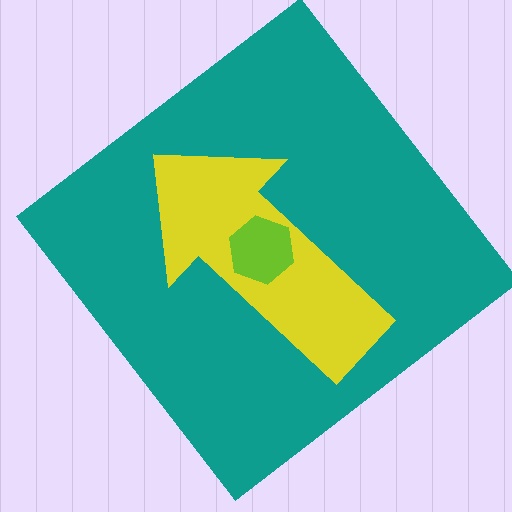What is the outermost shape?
The teal diamond.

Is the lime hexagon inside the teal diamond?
Yes.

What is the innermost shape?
The lime hexagon.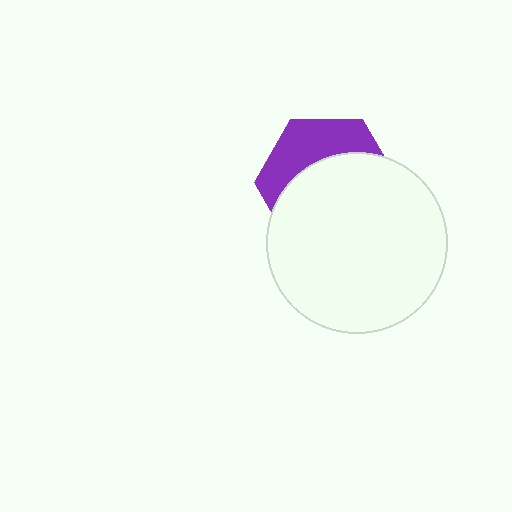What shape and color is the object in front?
The object in front is a white circle.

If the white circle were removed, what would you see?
You would see the complete purple hexagon.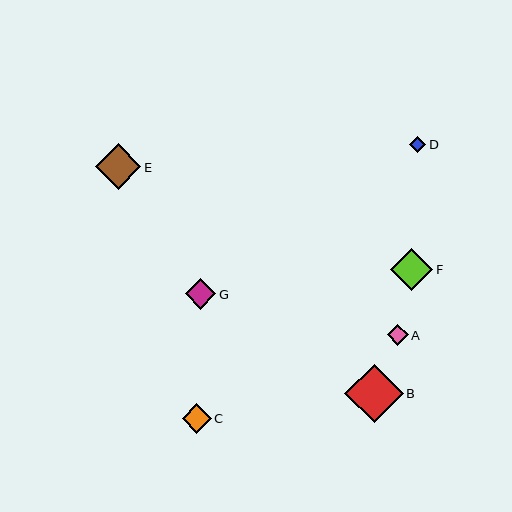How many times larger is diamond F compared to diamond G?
Diamond F is approximately 1.4 times the size of diamond G.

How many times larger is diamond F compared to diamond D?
Diamond F is approximately 2.6 times the size of diamond D.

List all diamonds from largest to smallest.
From largest to smallest: B, E, F, G, C, A, D.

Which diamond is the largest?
Diamond B is the largest with a size of approximately 58 pixels.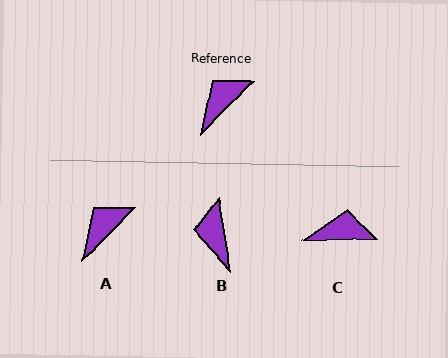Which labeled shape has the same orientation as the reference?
A.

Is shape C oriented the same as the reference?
No, it is off by about 44 degrees.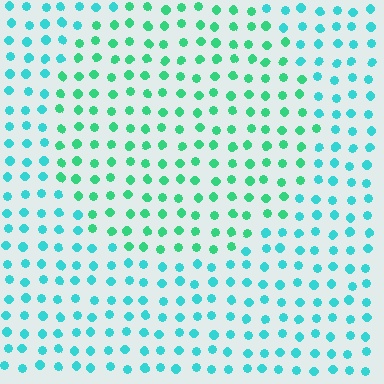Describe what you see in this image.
The image is filled with small cyan elements in a uniform arrangement. A circle-shaped region is visible where the elements are tinted to a slightly different hue, forming a subtle color boundary.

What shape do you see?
I see a circle.